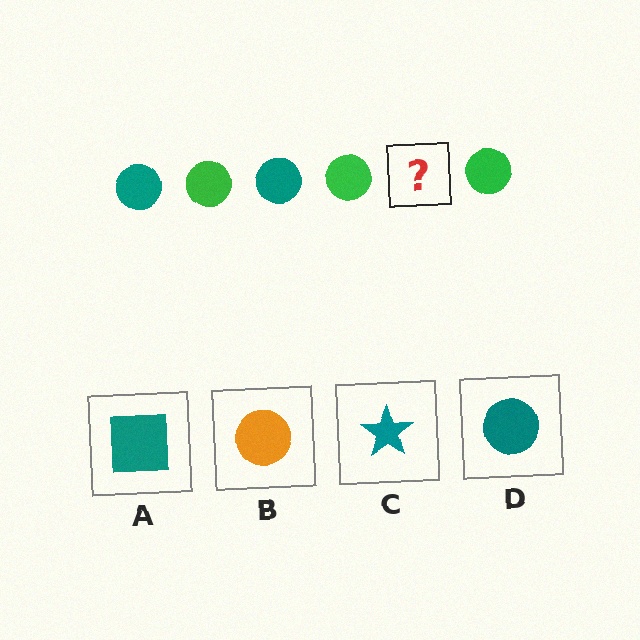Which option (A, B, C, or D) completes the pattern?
D.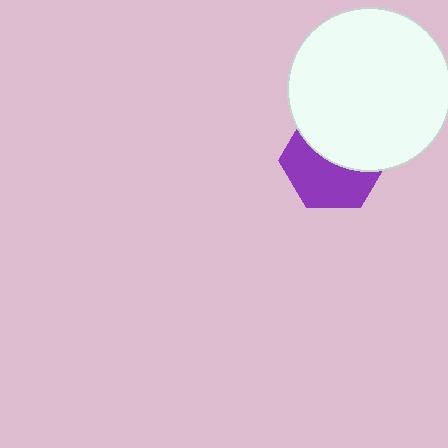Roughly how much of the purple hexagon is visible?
About half of it is visible (roughly 52%).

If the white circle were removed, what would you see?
You would see the complete purple hexagon.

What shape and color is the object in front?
The object in front is a white circle.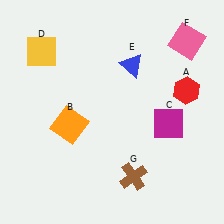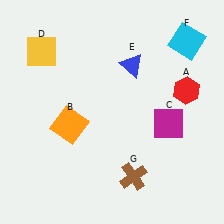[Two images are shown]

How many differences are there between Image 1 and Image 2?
There is 1 difference between the two images.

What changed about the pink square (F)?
In Image 1, F is pink. In Image 2, it changed to cyan.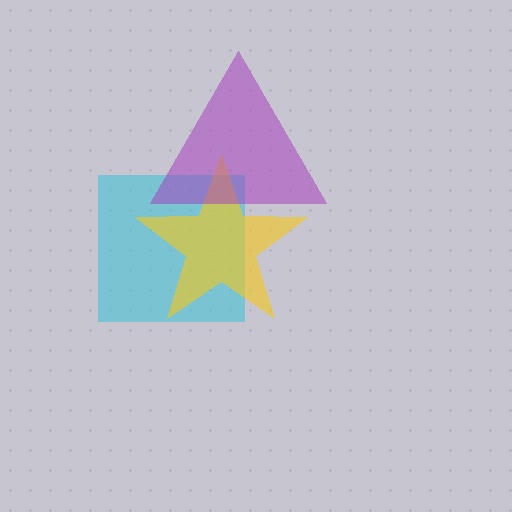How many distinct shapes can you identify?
There are 3 distinct shapes: a cyan square, a yellow star, a purple triangle.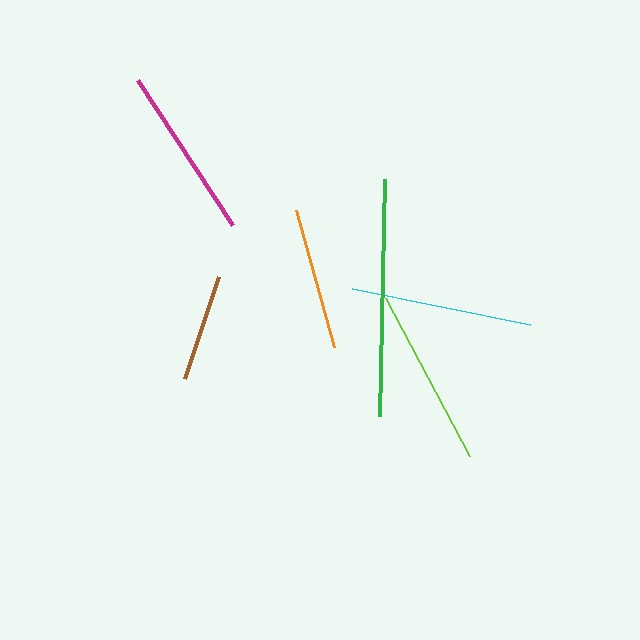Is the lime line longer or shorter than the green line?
The green line is longer than the lime line.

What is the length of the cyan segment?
The cyan segment is approximately 182 pixels long.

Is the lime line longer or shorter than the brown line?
The lime line is longer than the brown line.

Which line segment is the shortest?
The brown line is the shortest at approximately 108 pixels.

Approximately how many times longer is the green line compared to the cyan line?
The green line is approximately 1.3 times the length of the cyan line.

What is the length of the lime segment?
The lime segment is approximately 179 pixels long.